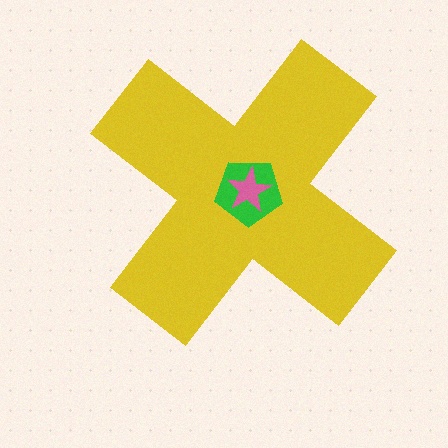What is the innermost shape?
The pink star.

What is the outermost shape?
The yellow cross.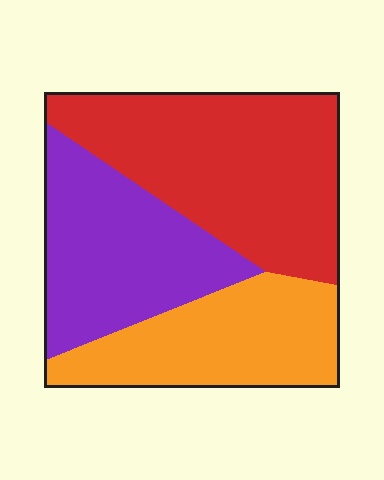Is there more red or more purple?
Red.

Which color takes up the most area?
Red, at roughly 40%.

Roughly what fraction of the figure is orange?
Orange covers 27% of the figure.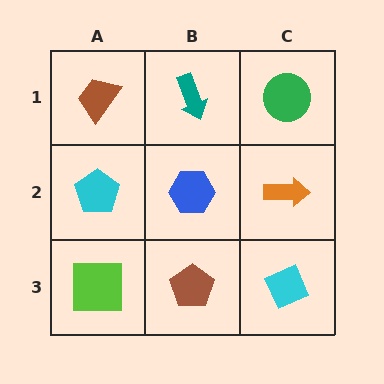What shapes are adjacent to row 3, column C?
An orange arrow (row 2, column C), a brown pentagon (row 3, column B).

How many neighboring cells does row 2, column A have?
3.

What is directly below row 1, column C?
An orange arrow.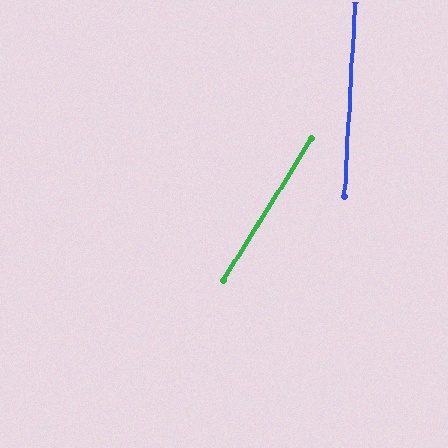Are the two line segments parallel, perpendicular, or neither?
Neither parallel nor perpendicular — they differ by about 29°.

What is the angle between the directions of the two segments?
Approximately 29 degrees.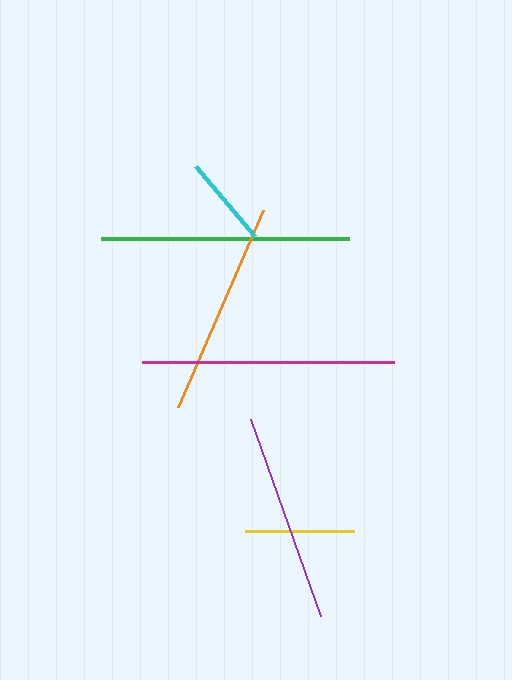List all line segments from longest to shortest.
From longest to shortest: magenta, green, orange, purple, yellow, cyan.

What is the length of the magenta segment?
The magenta segment is approximately 252 pixels long.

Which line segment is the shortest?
The cyan line is the shortest at approximately 91 pixels.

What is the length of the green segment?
The green segment is approximately 248 pixels long.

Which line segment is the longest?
The magenta line is the longest at approximately 252 pixels.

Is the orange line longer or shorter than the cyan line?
The orange line is longer than the cyan line.